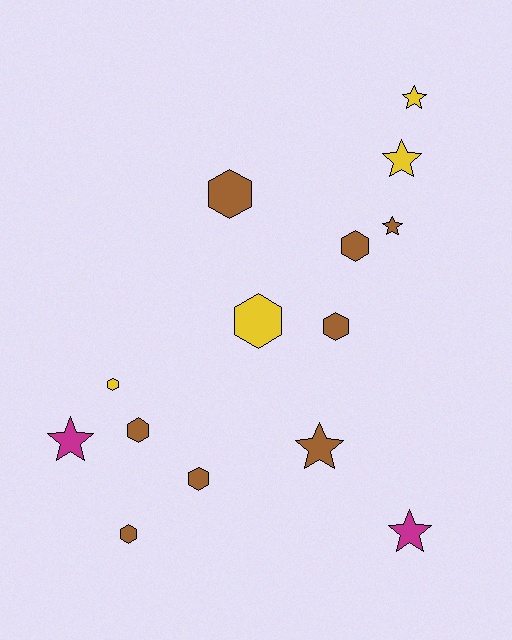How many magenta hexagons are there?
There are no magenta hexagons.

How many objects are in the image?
There are 14 objects.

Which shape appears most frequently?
Hexagon, with 8 objects.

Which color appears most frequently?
Brown, with 8 objects.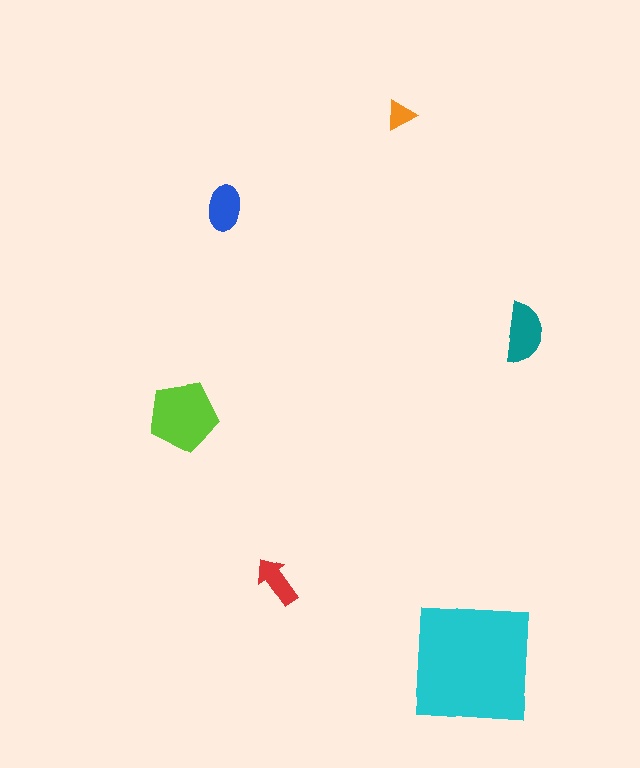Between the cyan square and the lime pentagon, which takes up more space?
The cyan square.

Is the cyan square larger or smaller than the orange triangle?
Larger.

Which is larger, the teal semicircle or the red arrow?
The teal semicircle.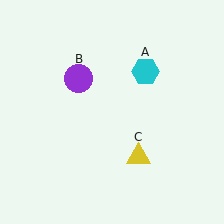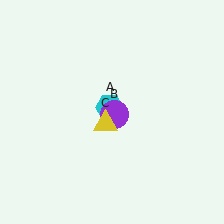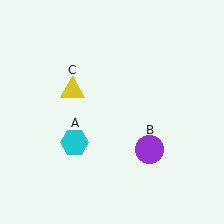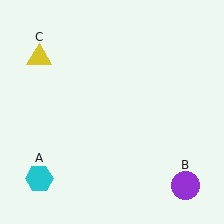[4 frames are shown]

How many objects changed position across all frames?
3 objects changed position: cyan hexagon (object A), purple circle (object B), yellow triangle (object C).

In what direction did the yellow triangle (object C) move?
The yellow triangle (object C) moved up and to the left.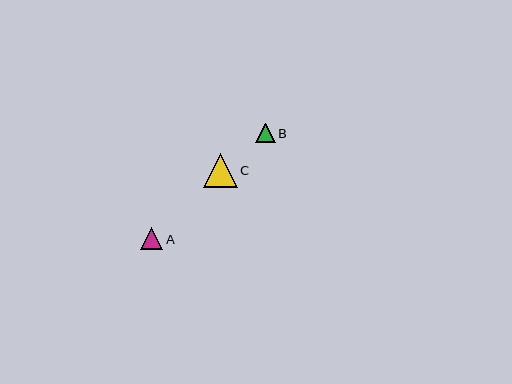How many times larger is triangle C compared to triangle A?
Triangle C is approximately 1.5 times the size of triangle A.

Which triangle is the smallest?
Triangle B is the smallest with a size of approximately 20 pixels.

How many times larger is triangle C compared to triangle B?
Triangle C is approximately 1.7 times the size of triangle B.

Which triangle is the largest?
Triangle C is the largest with a size of approximately 33 pixels.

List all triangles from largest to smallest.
From largest to smallest: C, A, B.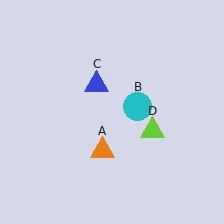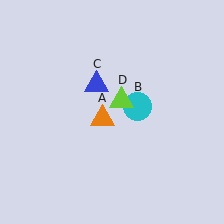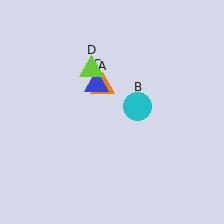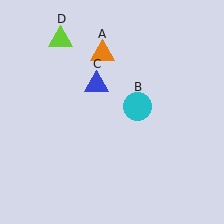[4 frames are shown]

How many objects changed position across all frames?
2 objects changed position: orange triangle (object A), lime triangle (object D).